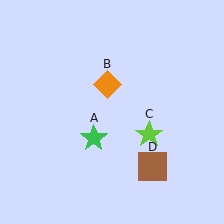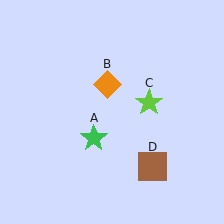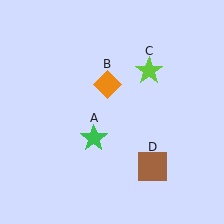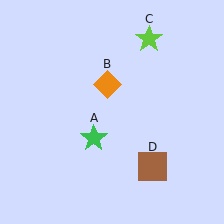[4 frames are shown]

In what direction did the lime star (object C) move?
The lime star (object C) moved up.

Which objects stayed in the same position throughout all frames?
Green star (object A) and orange diamond (object B) and brown square (object D) remained stationary.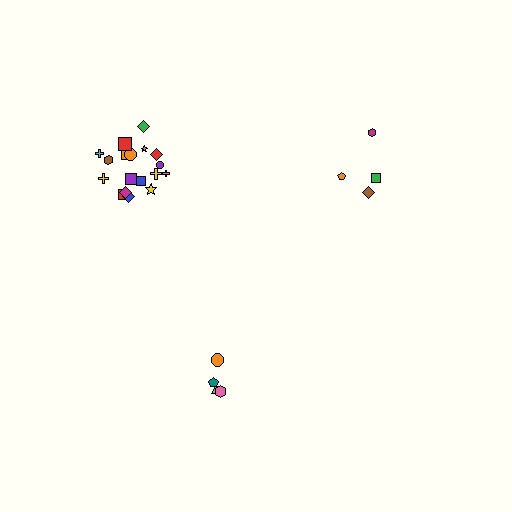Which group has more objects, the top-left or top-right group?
The top-left group.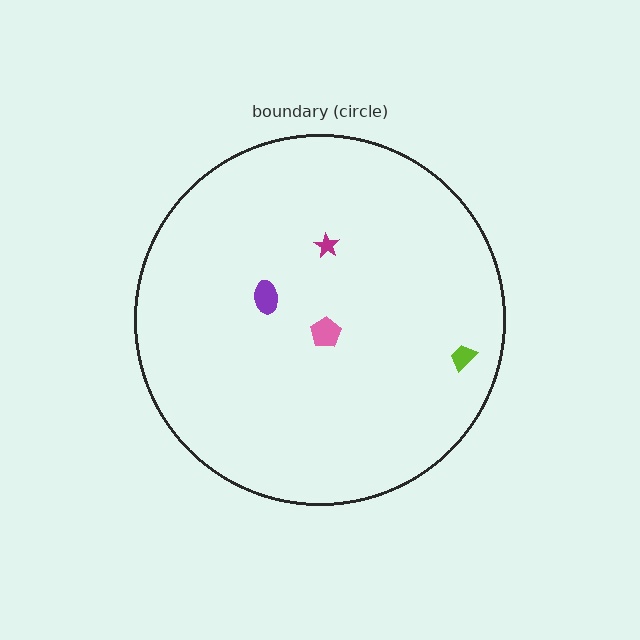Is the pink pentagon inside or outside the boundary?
Inside.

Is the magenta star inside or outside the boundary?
Inside.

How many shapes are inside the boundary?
4 inside, 0 outside.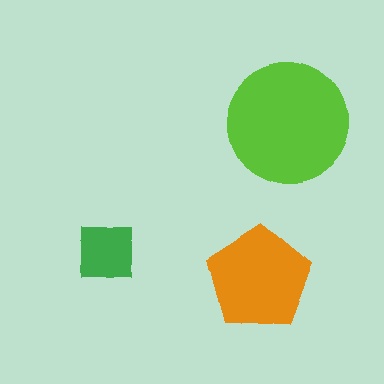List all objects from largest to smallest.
The lime circle, the orange pentagon, the green square.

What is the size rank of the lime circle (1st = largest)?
1st.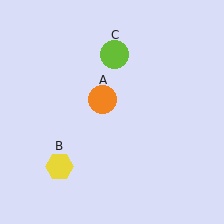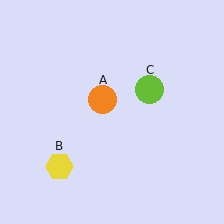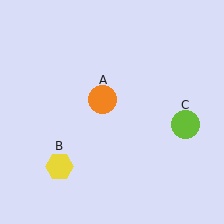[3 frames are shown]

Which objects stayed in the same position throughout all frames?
Orange circle (object A) and yellow hexagon (object B) remained stationary.